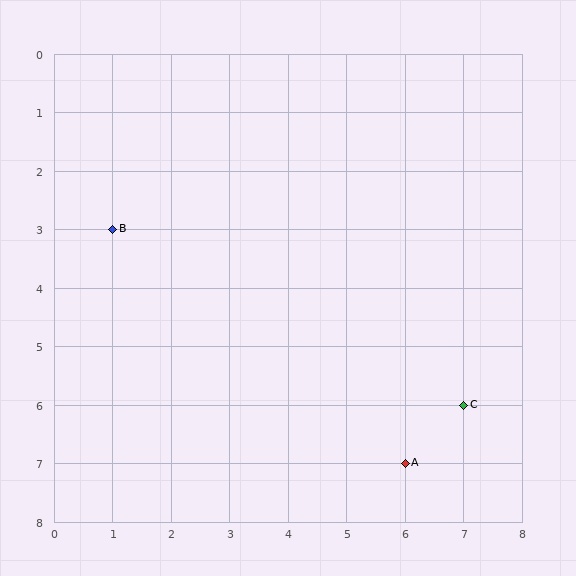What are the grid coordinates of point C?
Point C is at grid coordinates (7, 6).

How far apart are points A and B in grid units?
Points A and B are 5 columns and 4 rows apart (about 6.4 grid units diagonally).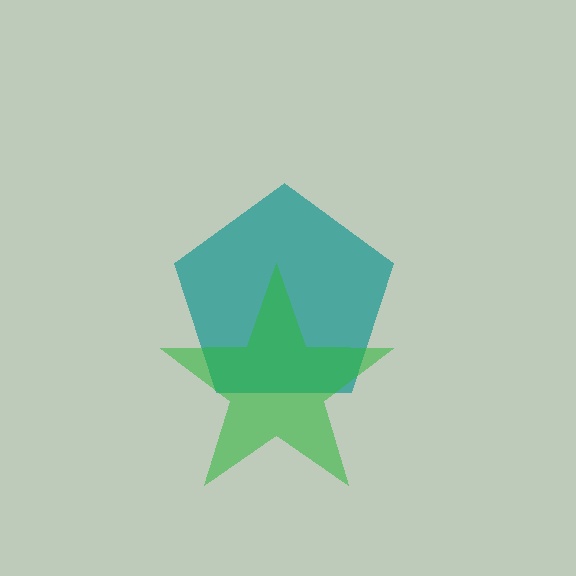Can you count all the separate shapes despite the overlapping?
Yes, there are 2 separate shapes.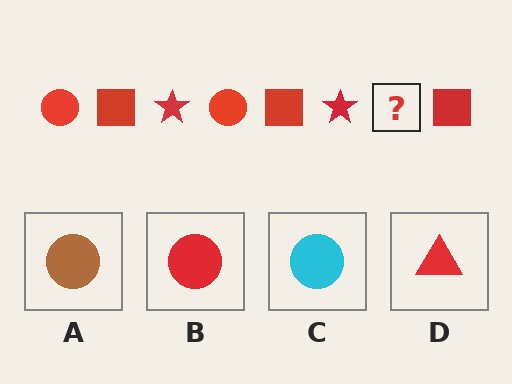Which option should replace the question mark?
Option B.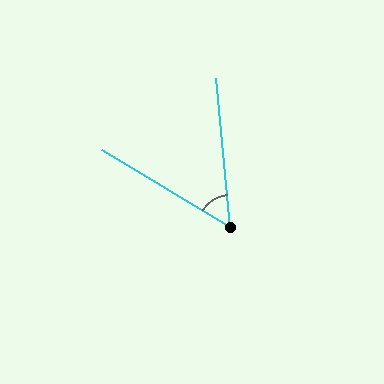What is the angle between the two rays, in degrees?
Approximately 54 degrees.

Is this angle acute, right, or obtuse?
It is acute.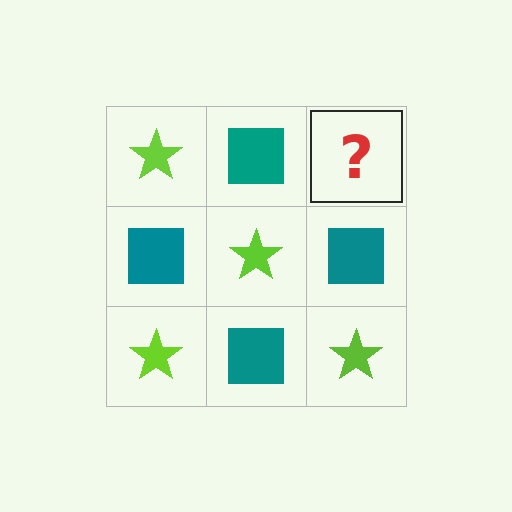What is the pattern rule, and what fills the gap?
The rule is that it alternates lime star and teal square in a checkerboard pattern. The gap should be filled with a lime star.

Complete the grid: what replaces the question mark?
The question mark should be replaced with a lime star.